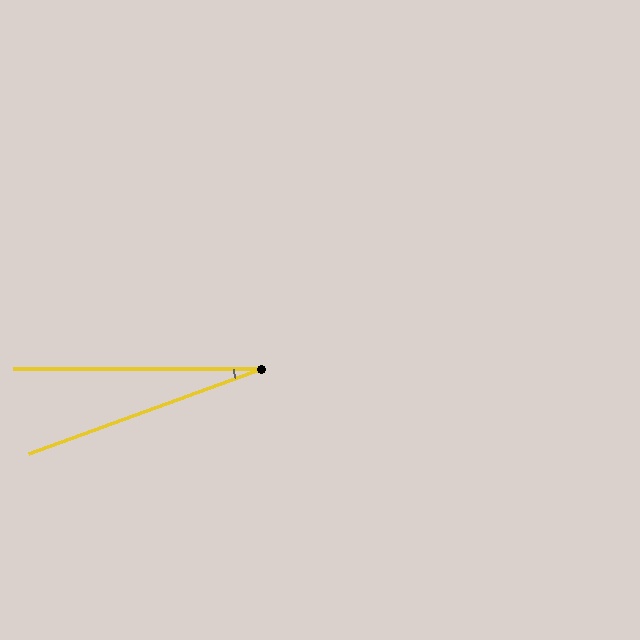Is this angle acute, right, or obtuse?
It is acute.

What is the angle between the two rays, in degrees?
Approximately 20 degrees.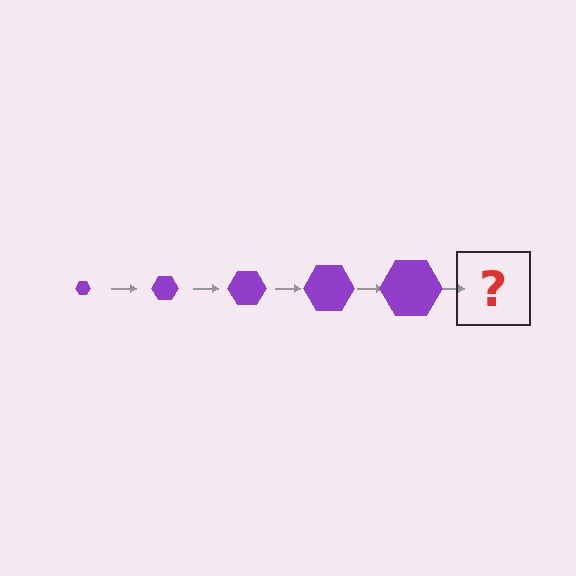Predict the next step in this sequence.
The next step is a purple hexagon, larger than the previous one.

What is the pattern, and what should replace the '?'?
The pattern is that the hexagon gets progressively larger each step. The '?' should be a purple hexagon, larger than the previous one.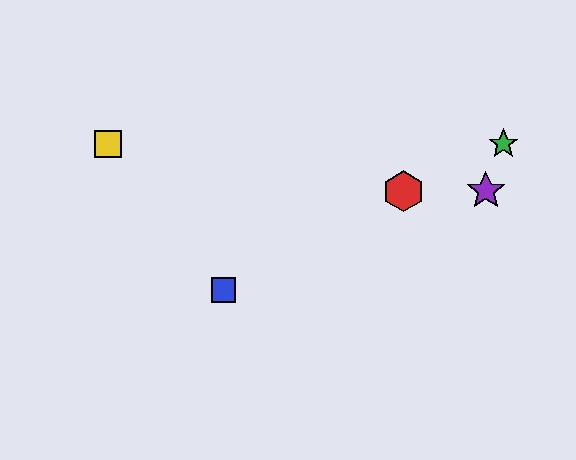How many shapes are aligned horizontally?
2 shapes (the green star, the yellow square) are aligned horizontally.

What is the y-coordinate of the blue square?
The blue square is at y≈290.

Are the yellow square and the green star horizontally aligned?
Yes, both are at y≈144.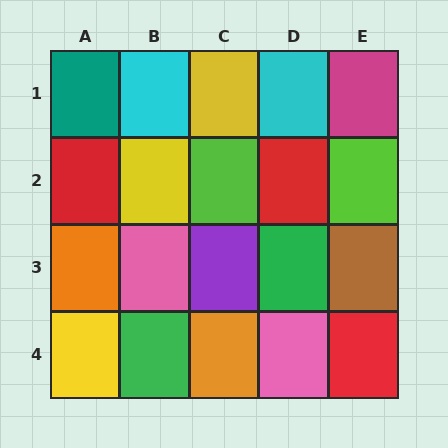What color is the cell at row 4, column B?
Green.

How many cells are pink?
2 cells are pink.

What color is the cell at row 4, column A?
Yellow.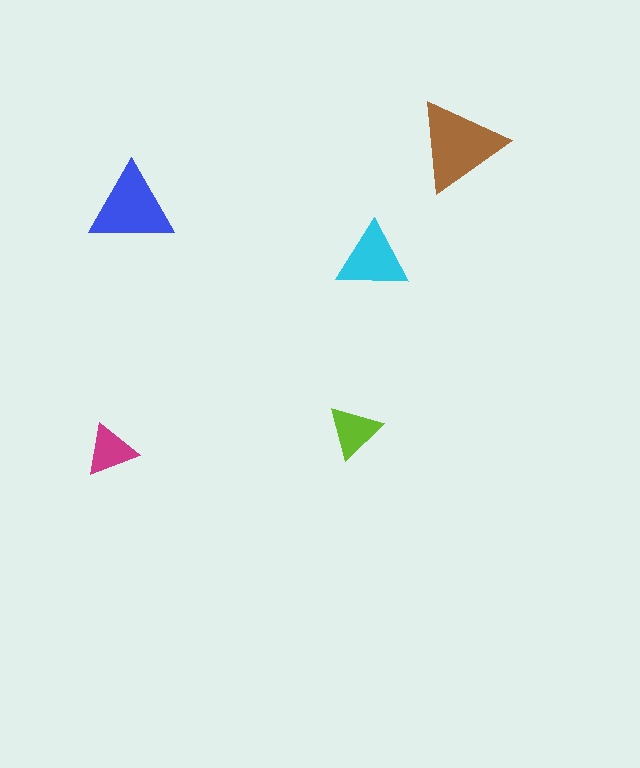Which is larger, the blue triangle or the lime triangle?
The blue one.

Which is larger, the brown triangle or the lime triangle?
The brown one.